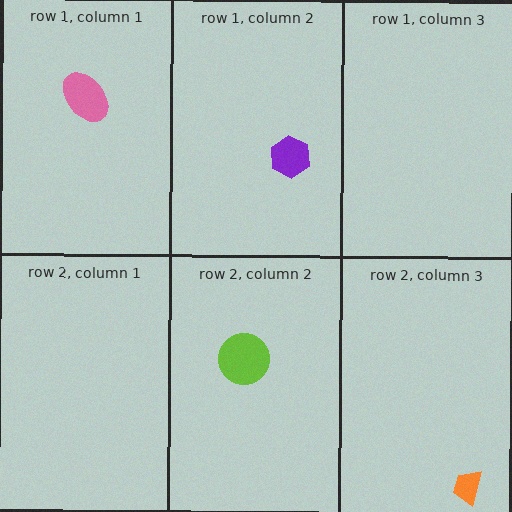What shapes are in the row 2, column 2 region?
The lime circle.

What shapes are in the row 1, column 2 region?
The purple hexagon.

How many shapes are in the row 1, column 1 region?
1.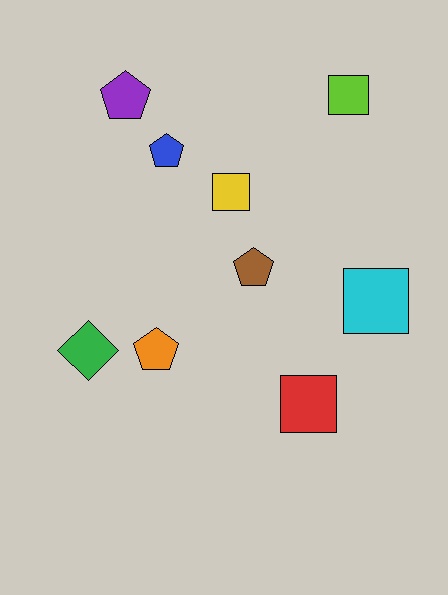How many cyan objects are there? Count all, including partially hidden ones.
There is 1 cyan object.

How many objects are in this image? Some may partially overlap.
There are 9 objects.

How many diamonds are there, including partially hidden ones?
There is 1 diamond.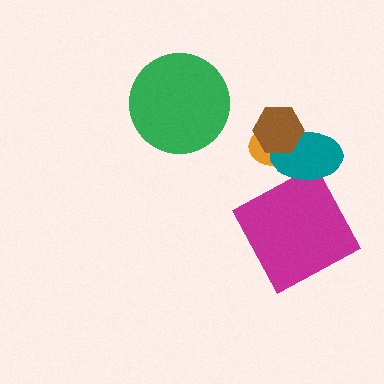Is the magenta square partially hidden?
Yes, it is partially covered by another shape.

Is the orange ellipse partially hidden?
Yes, it is partially covered by another shape.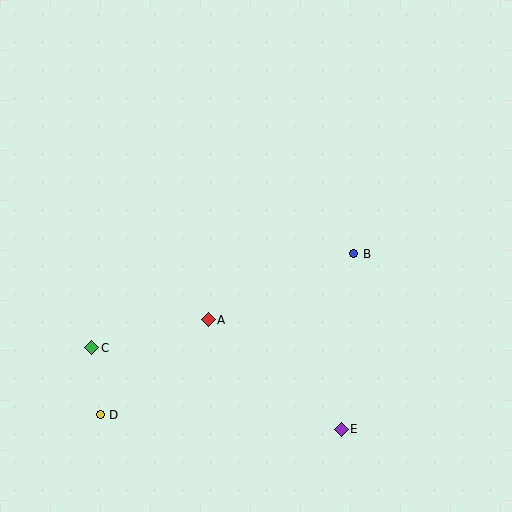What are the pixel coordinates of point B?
Point B is at (354, 254).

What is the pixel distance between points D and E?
The distance between D and E is 241 pixels.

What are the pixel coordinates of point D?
Point D is at (100, 415).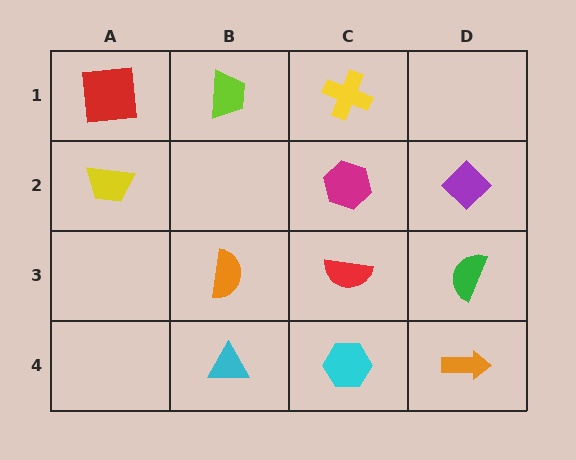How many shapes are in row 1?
3 shapes.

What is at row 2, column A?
A yellow trapezoid.